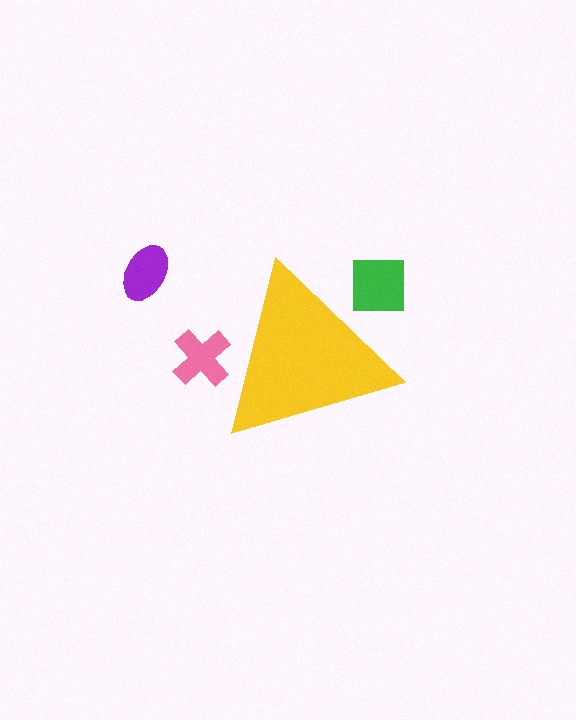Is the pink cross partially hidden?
Yes, the pink cross is partially hidden behind the yellow triangle.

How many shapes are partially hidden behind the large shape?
2 shapes are partially hidden.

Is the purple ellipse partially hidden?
No, the purple ellipse is fully visible.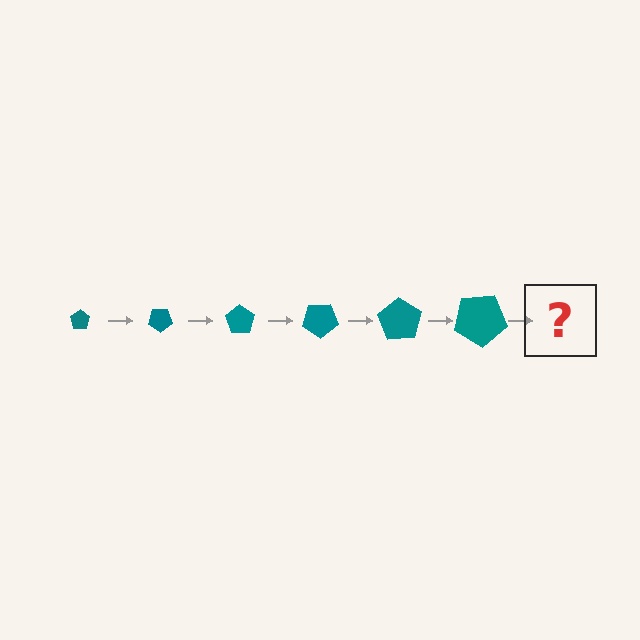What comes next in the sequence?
The next element should be a pentagon, larger than the previous one and rotated 210 degrees from the start.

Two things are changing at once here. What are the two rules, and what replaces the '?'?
The two rules are that the pentagon grows larger each step and it rotates 35 degrees each step. The '?' should be a pentagon, larger than the previous one and rotated 210 degrees from the start.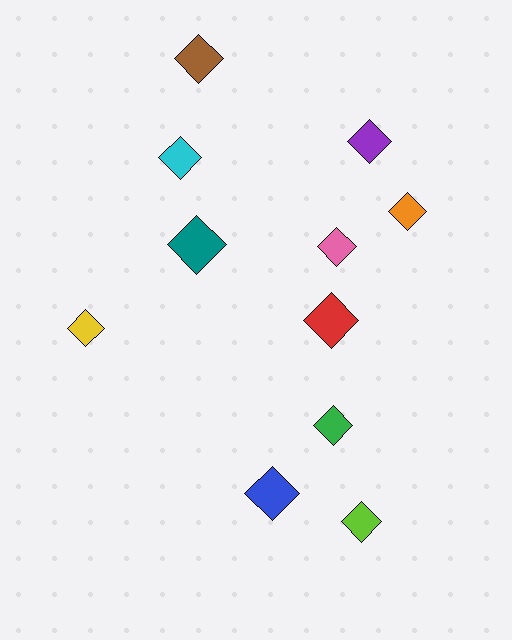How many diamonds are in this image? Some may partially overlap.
There are 11 diamonds.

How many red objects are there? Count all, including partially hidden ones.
There is 1 red object.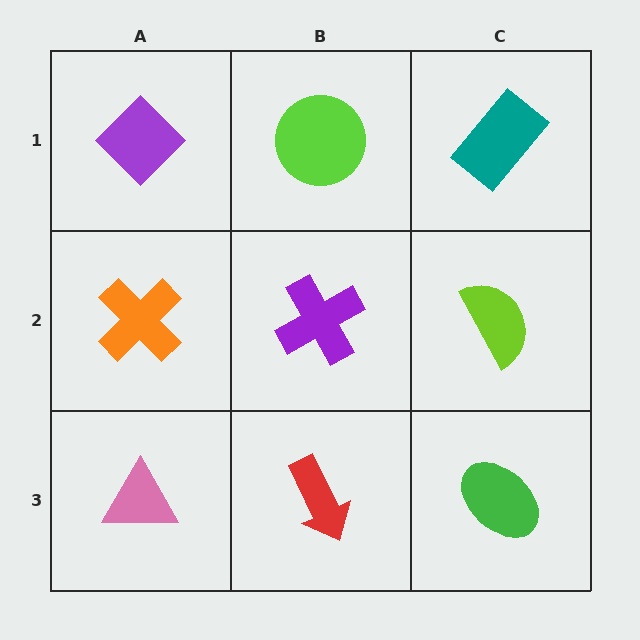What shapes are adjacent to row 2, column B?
A lime circle (row 1, column B), a red arrow (row 3, column B), an orange cross (row 2, column A), a lime semicircle (row 2, column C).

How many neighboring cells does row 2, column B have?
4.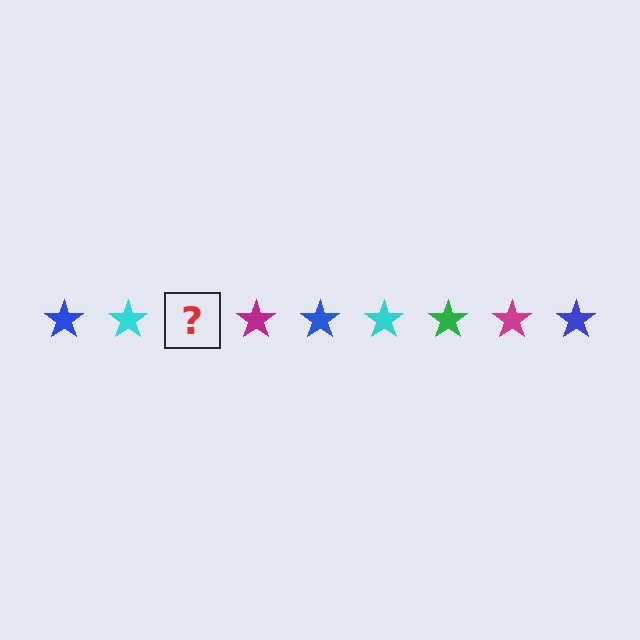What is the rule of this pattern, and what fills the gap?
The rule is that the pattern cycles through blue, cyan, green, magenta stars. The gap should be filled with a green star.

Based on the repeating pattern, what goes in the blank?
The blank should be a green star.